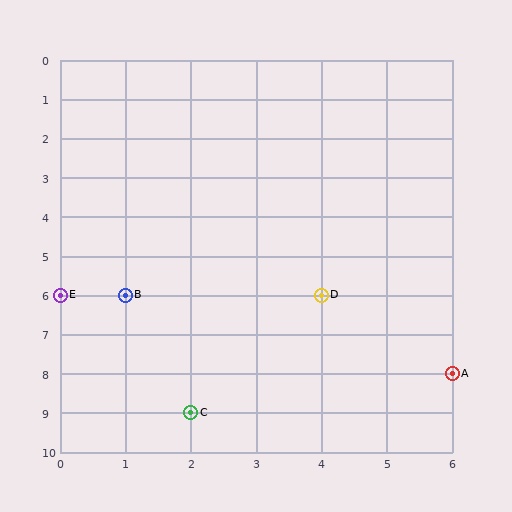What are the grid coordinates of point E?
Point E is at grid coordinates (0, 6).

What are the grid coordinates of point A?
Point A is at grid coordinates (6, 8).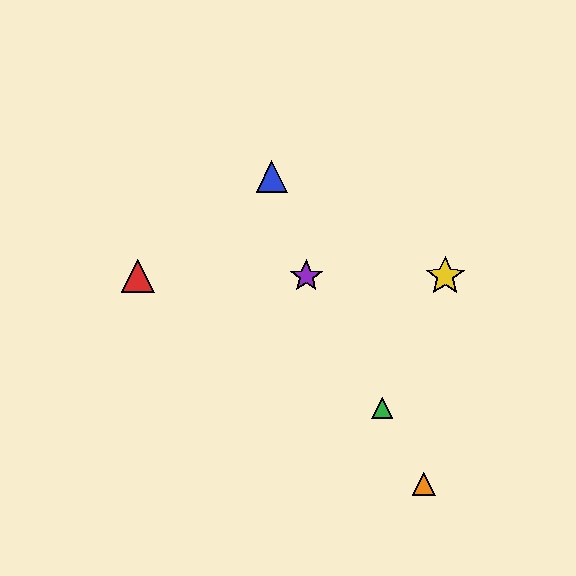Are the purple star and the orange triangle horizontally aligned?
No, the purple star is at y≈276 and the orange triangle is at y≈484.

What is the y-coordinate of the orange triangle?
The orange triangle is at y≈484.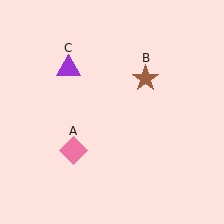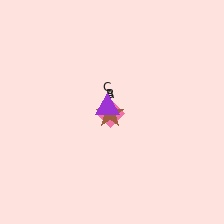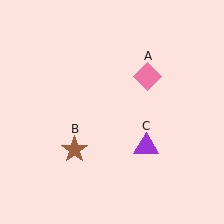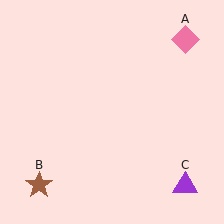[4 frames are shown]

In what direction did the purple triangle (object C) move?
The purple triangle (object C) moved down and to the right.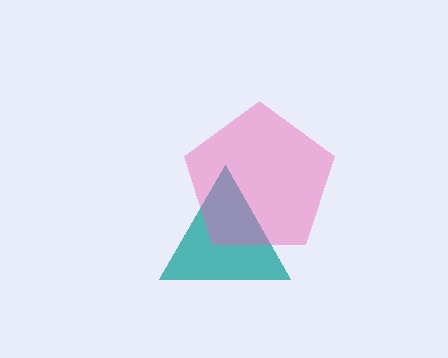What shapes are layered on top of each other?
The layered shapes are: a teal triangle, a pink pentagon.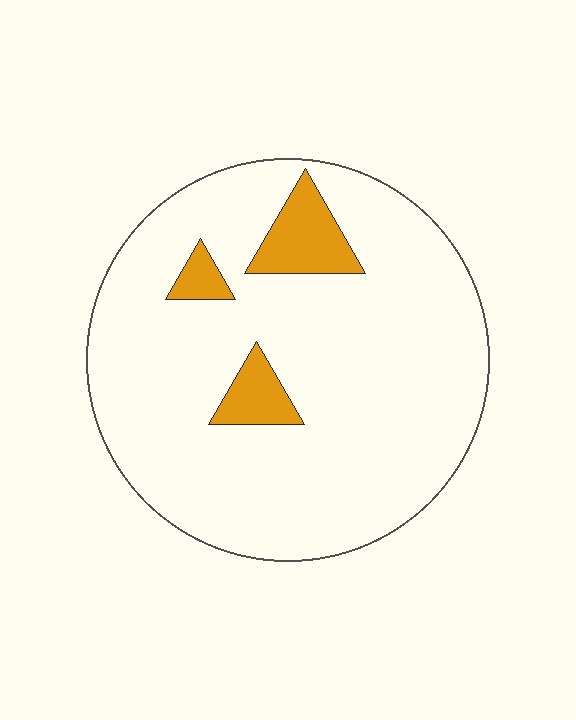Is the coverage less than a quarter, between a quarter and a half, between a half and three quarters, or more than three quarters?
Less than a quarter.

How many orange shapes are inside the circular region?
3.